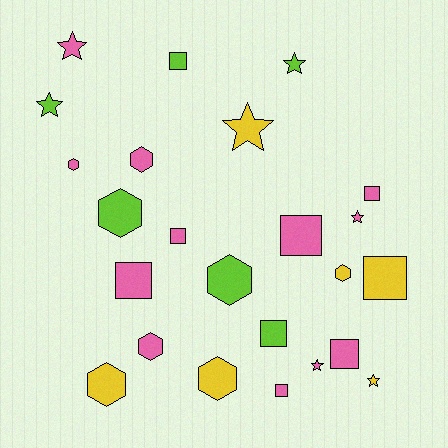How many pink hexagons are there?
There are 3 pink hexagons.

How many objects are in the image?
There are 24 objects.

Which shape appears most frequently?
Square, with 9 objects.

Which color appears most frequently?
Pink, with 12 objects.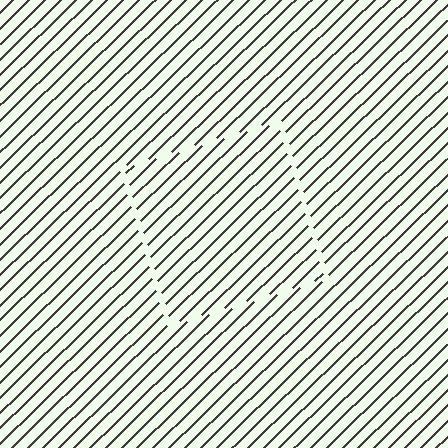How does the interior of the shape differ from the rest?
The interior of the shape contains the same grating, shifted by half a period — the contour is defined by the phase discontinuity where line-ends from the inner and outer gratings abut.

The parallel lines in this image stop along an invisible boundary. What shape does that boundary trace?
An illusory square. The interior of the shape contains the same grating, shifted by half a period — the contour is defined by the phase discontinuity where line-ends from the inner and outer gratings abut.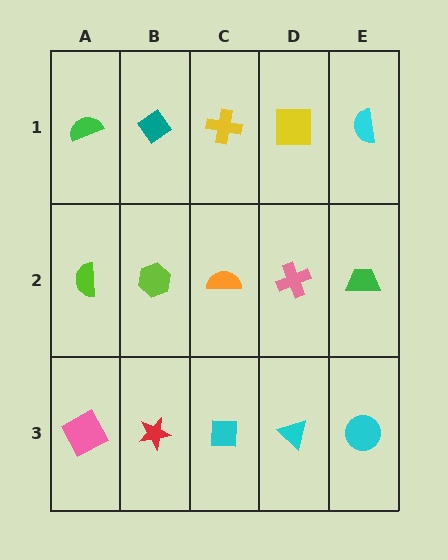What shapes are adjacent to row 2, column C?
A yellow cross (row 1, column C), a cyan square (row 3, column C), a lime hexagon (row 2, column B), a pink cross (row 2, column D).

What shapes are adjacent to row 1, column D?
A pink cross (row 2, column D), a yellow cross (row 1, column C), a cyan semicircle (row 1, column E).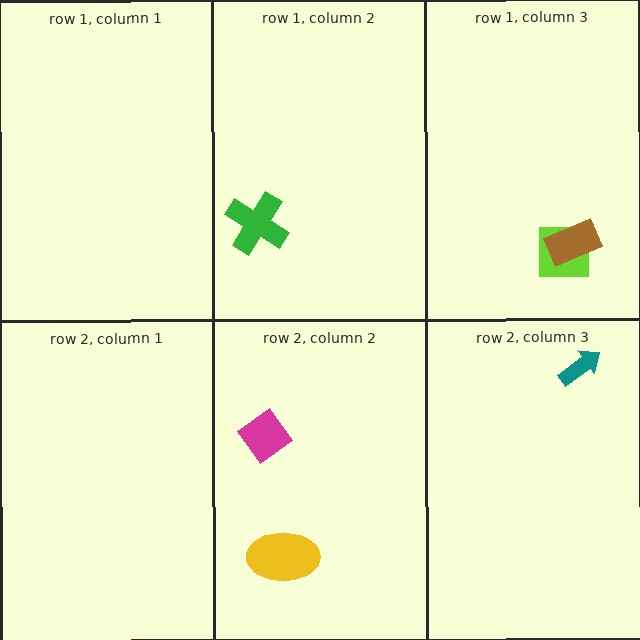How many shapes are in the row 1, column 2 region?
1.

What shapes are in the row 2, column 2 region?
The magenta diamond, the yellow ellipse.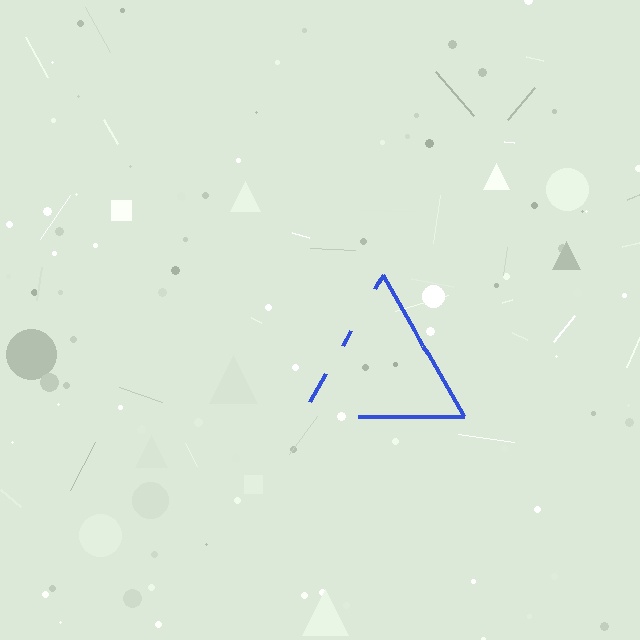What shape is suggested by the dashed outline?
The dashed outline suggests a triangle.